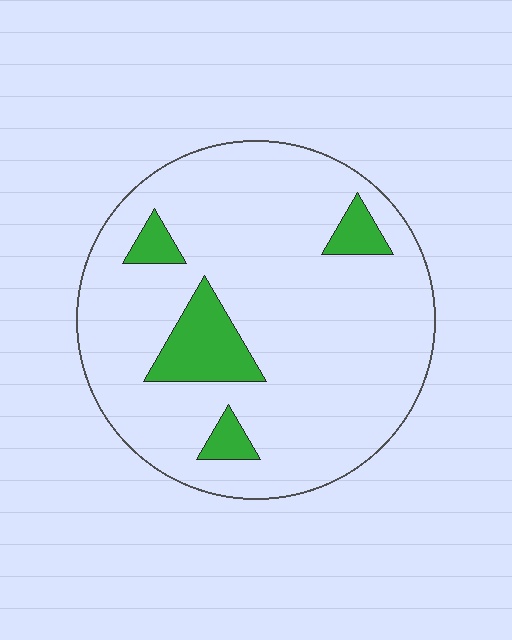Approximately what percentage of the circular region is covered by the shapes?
Approximately 10%.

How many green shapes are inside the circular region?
4.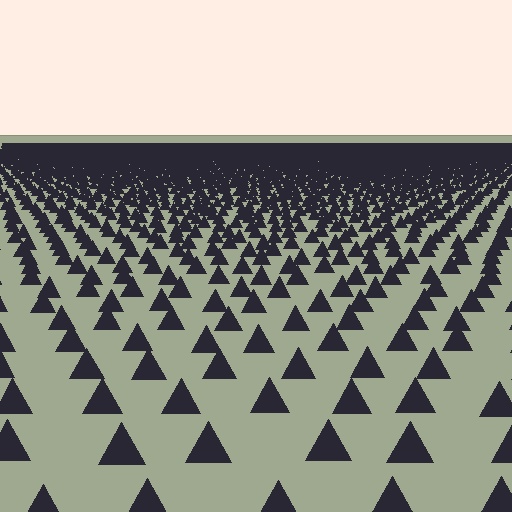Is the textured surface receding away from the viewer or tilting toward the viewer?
The surface is receding away from the viewer. Texture elements get smaller and denser toward the top.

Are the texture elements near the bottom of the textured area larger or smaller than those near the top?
Larger. Near the bottom, elements are closer to the viewer and appear at a bigger on-screen size.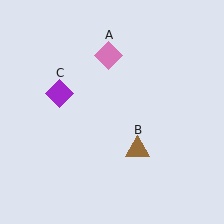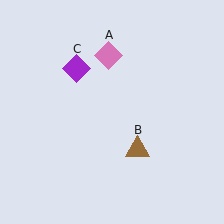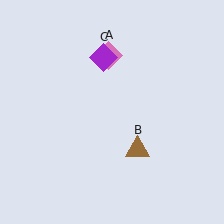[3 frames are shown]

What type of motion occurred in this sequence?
The purple diamond (object C) rotated clockwise around the center of the scene.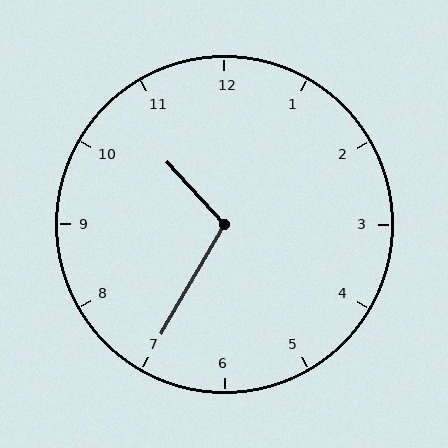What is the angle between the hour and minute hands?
Approximately 108 degrees.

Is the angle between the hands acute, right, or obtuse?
It is obtuse.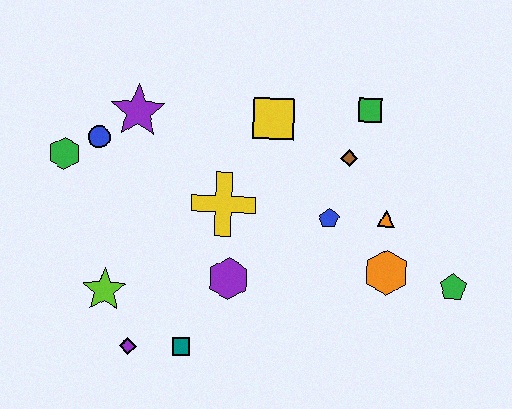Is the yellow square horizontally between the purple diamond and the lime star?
No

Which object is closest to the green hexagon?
The blue circle is closest to the green hexagon.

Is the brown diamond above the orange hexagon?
Yes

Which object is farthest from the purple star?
The green pentagon is farthest from the purple star.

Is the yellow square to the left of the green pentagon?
Yes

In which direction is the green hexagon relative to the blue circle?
The green hexagon is to the left of the blue circle.